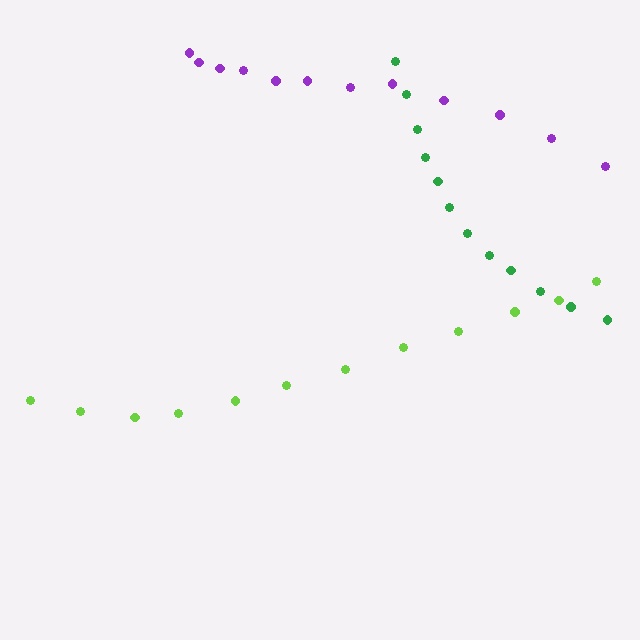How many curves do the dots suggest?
There are 3 distinct paths.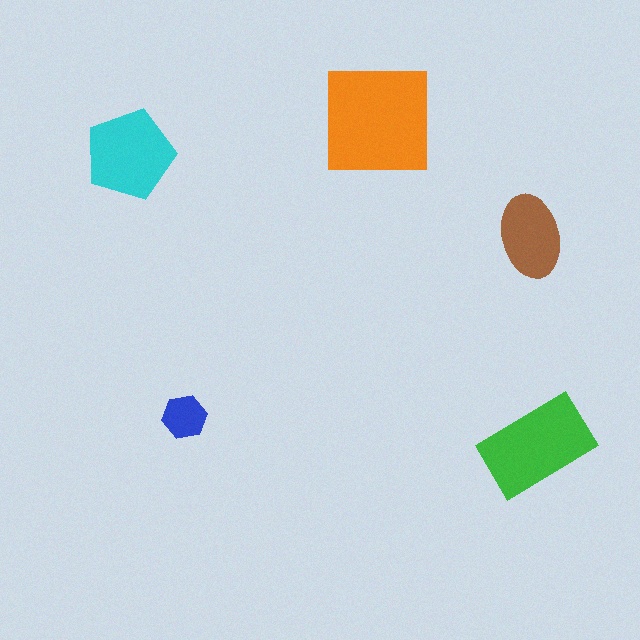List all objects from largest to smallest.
The orange square, the green rectangle, the cyan pentagon, the brown ellipse, the blue hexagon.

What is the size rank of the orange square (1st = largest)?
1st.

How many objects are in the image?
There are 5 objects in the image.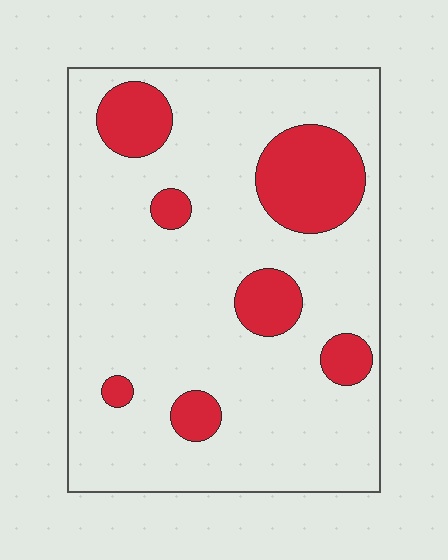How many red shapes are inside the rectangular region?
7.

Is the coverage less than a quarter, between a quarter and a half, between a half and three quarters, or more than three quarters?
Less than a quarter.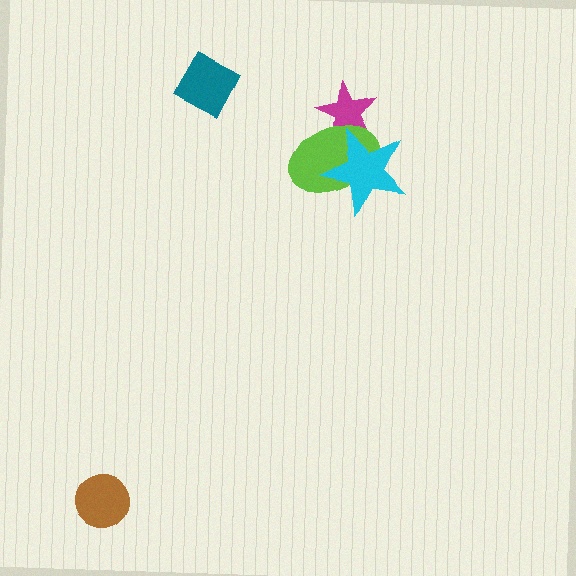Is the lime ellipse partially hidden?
Yes, it is partially covered by another shape.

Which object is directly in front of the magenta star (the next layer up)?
The lime ellipse is directly in front of the magenta star.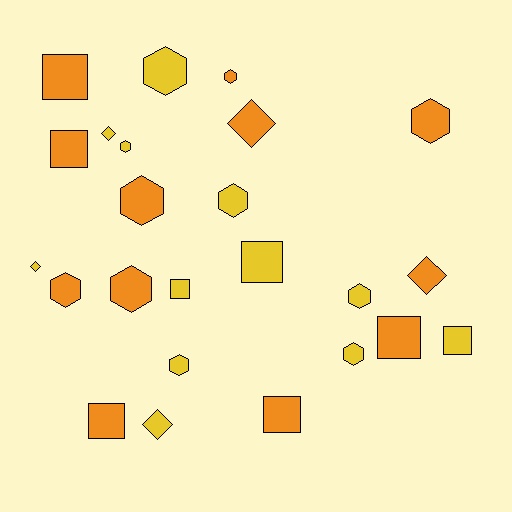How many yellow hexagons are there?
There are 6 yellow hexagons.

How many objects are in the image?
There are 24 objects.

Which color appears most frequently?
Yellow, with 12 objects.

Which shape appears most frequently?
Hexagon, with 11 objects.